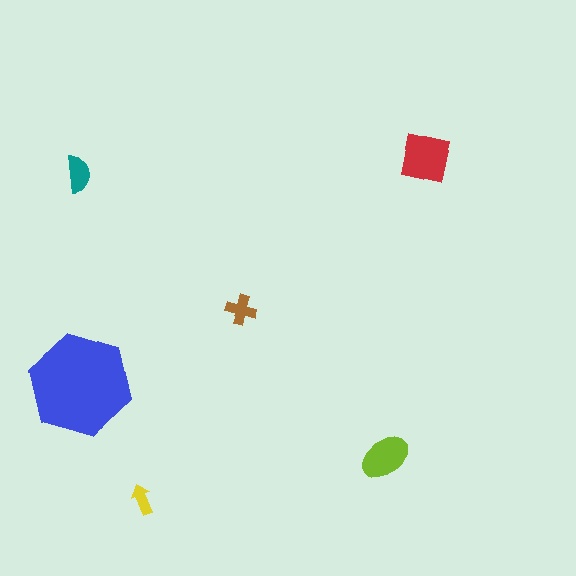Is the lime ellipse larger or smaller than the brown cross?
Larger.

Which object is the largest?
The blue hexagon.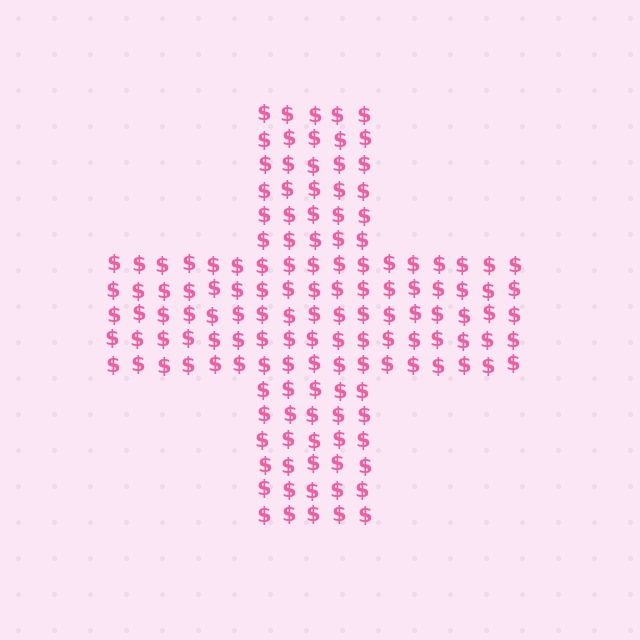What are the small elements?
The small elements are dollar signs.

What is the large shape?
The large shape is a cross.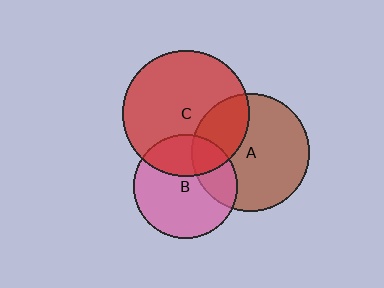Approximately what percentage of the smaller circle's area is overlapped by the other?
Approximately 30%.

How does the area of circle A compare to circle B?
Approximately 1.3 times.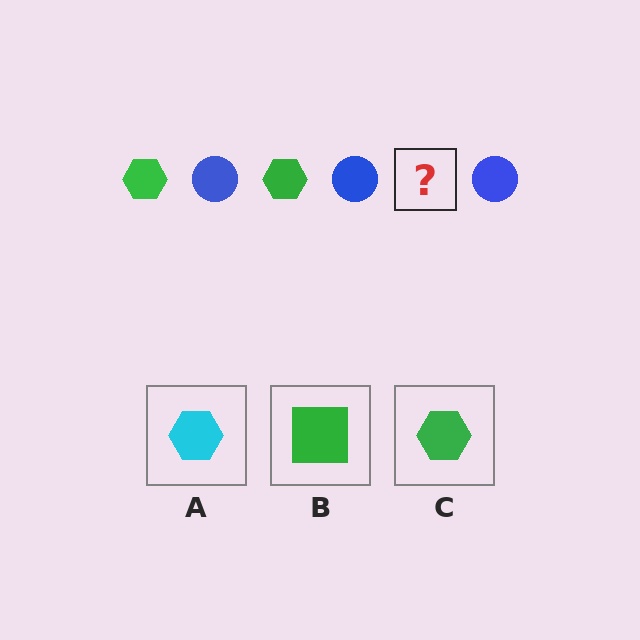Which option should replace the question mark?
Option C.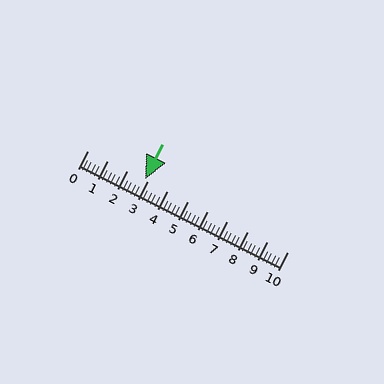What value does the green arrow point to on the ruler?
The green arrow points to approximately 2.9.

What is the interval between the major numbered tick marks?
The major tick marks are spaced 1 units apart.